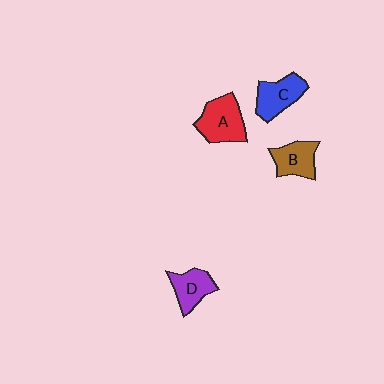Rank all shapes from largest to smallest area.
From largest to smallest: A (red), C (blue), B (brown), D (purple).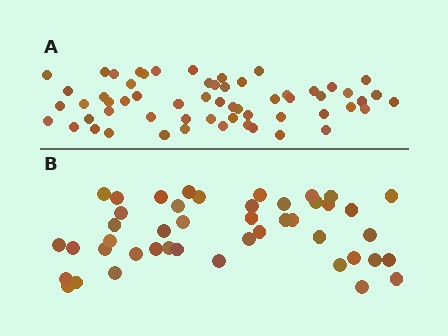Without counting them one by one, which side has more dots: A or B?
Region A (the top region) has more dots.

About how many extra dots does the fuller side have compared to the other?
Region A has approximately 15 more dots than region B.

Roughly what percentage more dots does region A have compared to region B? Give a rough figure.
About 30% more.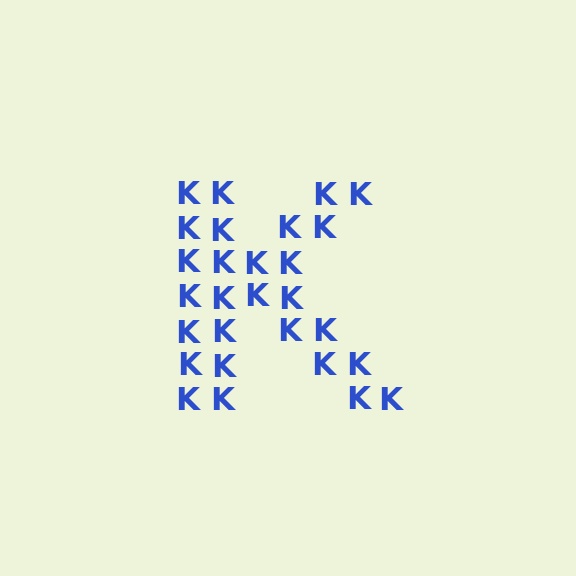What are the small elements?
The small elements are letter K's.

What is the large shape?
The large shape is the letter K.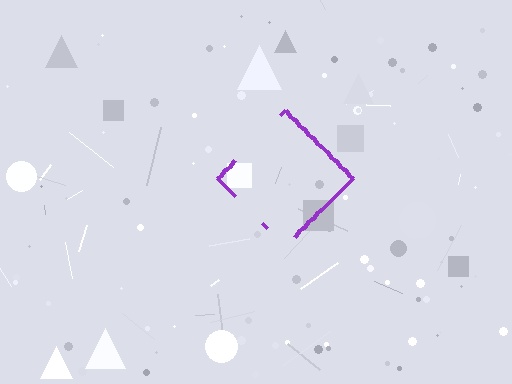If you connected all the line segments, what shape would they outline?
They would outline a diamond.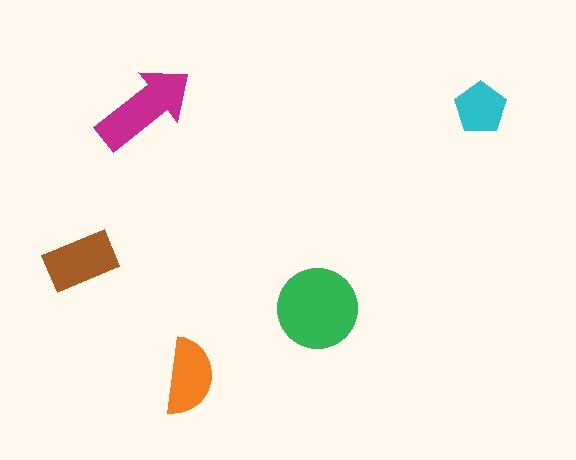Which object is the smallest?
The cyan pentagon.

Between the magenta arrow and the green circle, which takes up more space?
The green circle.